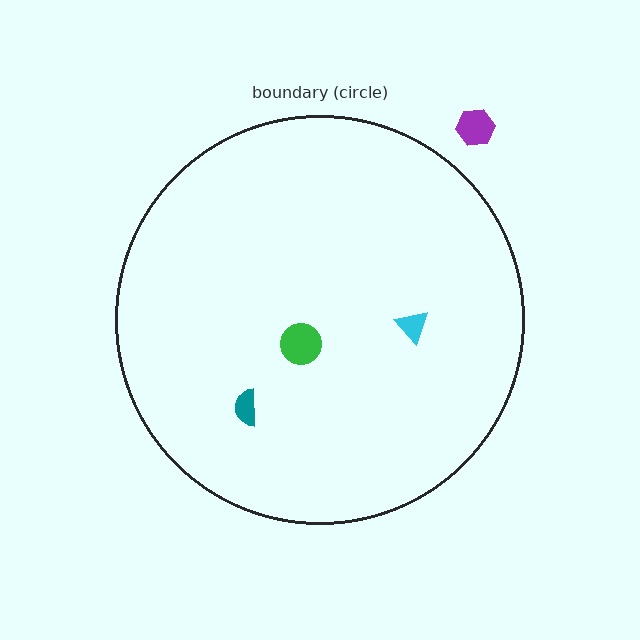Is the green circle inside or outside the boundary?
Inside.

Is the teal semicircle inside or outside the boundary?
Inside.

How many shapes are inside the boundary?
3 inside, 1 outside.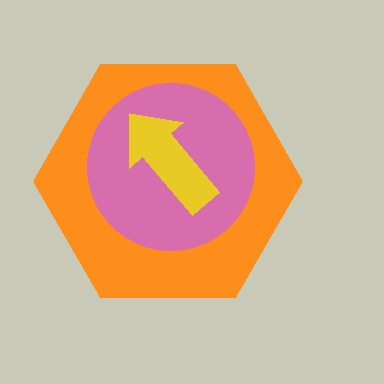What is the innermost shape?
The yellow arrow.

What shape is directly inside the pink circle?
The yellow arrow.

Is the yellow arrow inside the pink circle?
Yes.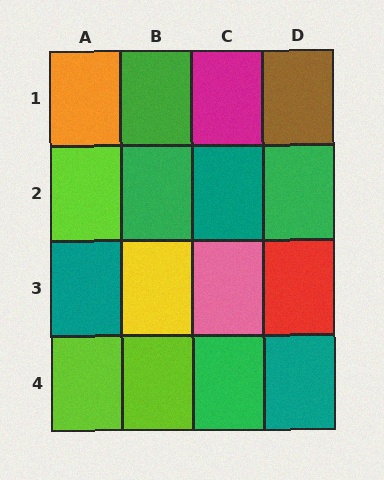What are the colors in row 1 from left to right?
Orange, green, magenta, brown.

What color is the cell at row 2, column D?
Green.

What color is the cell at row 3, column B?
Yellow.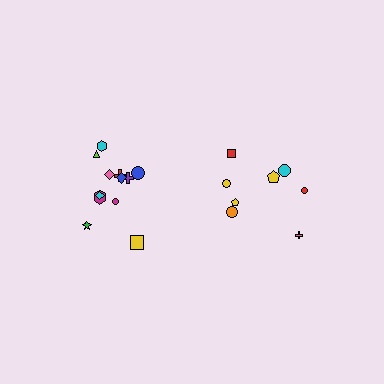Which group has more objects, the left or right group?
The left group.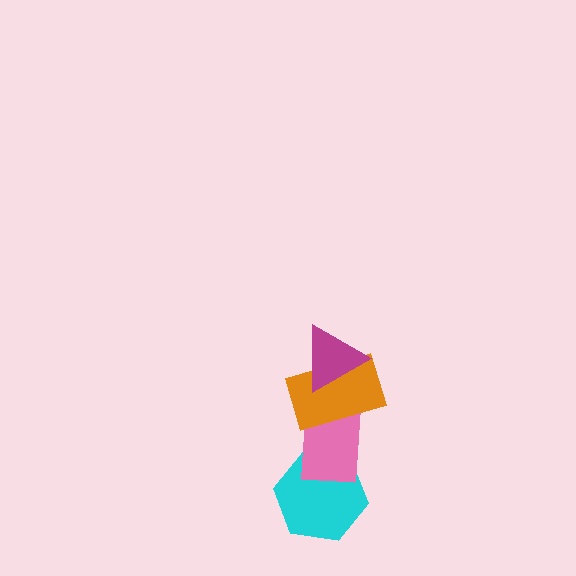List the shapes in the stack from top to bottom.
From top to bottom: the magenta triangle, the orange rectangle, the pink rectangle, the cyan hexagon.